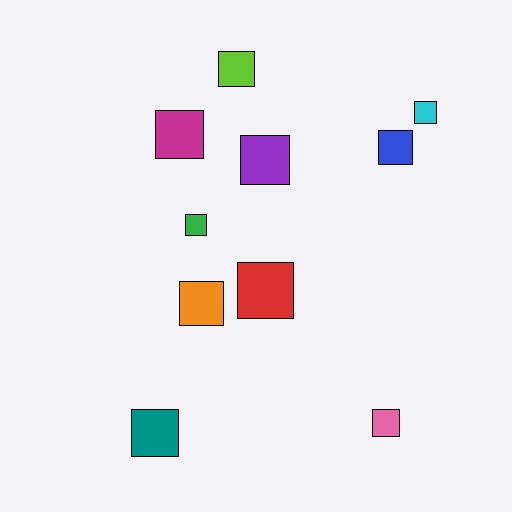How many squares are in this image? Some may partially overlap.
There are 10 squares.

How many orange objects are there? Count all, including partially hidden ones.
There is 1 orange object.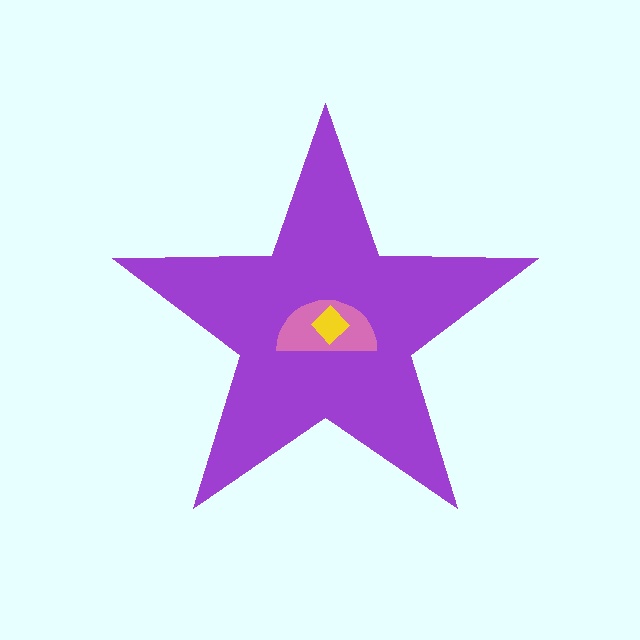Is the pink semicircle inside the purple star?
Yes.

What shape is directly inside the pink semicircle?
The yellow diamond.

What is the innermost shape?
The yellow diamond.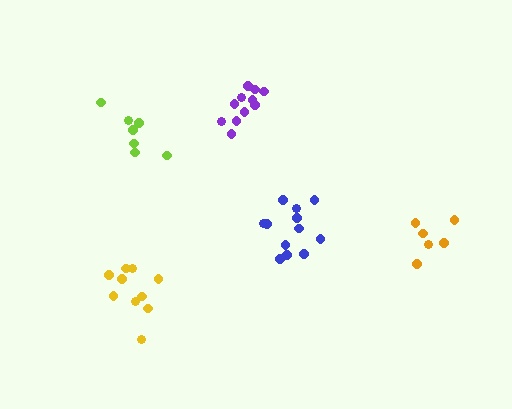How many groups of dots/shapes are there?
There are 5 groups.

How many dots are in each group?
Group 1: 11 dots, Group 2: 7 dots, Group 3: 10 dots, Group 4: 6 dots, Group 5: 12 dots (46 total).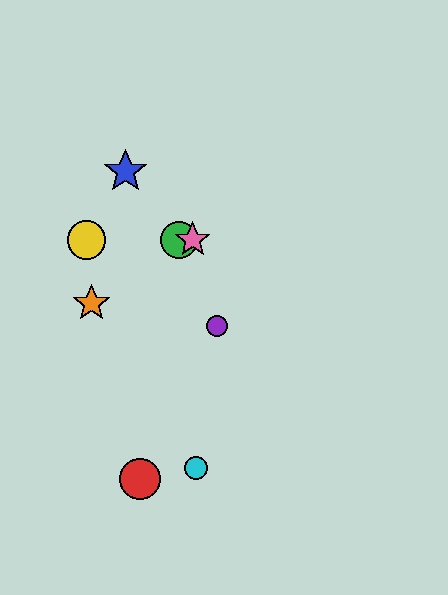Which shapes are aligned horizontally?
The green circle, the yellow circle, the pink star are aligned horizontally.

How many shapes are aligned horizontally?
3 shapes (the green circle, the yellow circle, the pink star) are aligned horizontally.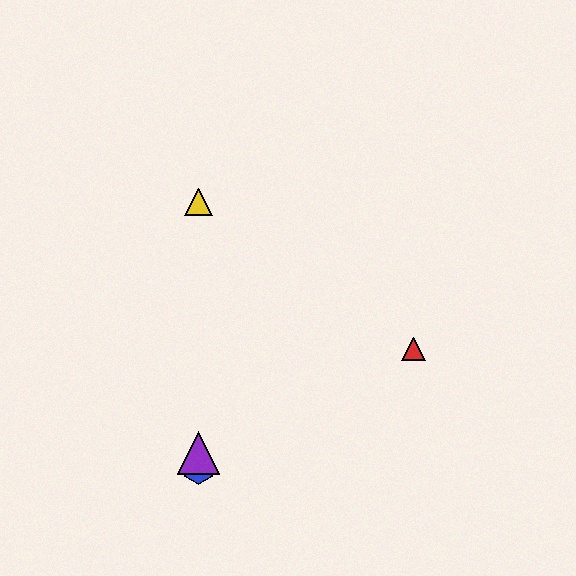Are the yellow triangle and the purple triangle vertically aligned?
Yes, both are at x≈199.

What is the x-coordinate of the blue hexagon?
The blue hexagon is at x≈199.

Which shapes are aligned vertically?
The blue hexagon, the green triangle, the yellow triangle, the purple triangle are aligned vertically.